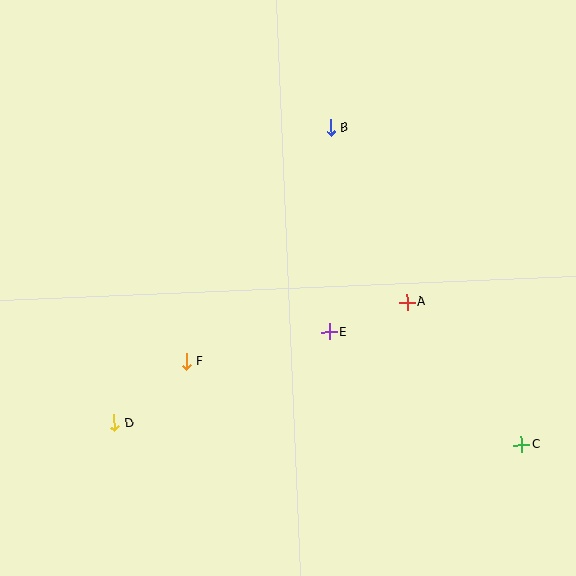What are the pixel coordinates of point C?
Point C is at (521, 445).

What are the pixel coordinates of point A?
Point A is at (407, 302).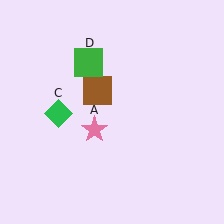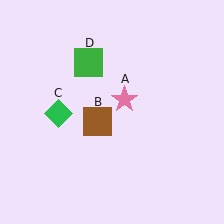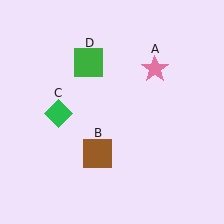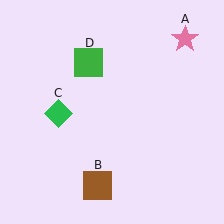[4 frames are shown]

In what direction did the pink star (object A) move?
The pink star (object A) moved up and to the right.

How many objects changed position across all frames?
2 objects changed position: pink star (object A), brown square (object B).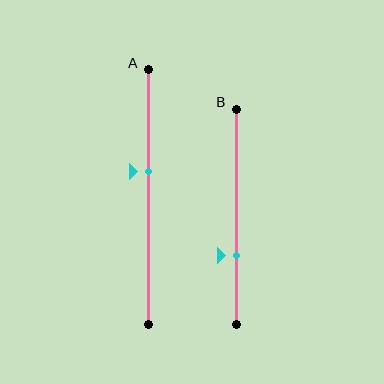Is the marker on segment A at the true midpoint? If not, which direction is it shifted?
No, the marker on segment A is shifted upward by about 10% of the segment length.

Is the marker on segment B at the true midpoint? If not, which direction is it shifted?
No, the marker on segment B is shifted downward by about 18% of the segment length.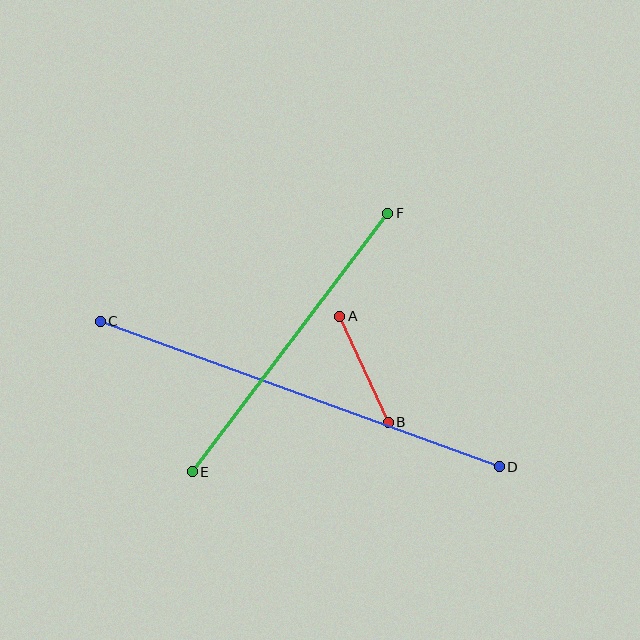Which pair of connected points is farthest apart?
Points C and D are farthest apart.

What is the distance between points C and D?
The distance is approximately 425 pixels.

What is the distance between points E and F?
The distance is approximately 324 pixels.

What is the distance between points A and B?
The distance is approximately 116 pixels.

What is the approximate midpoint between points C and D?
The midpoint is at approximately (300, 394) pixels.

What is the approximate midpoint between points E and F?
The midpoint is at approximately (290, 343) pixels.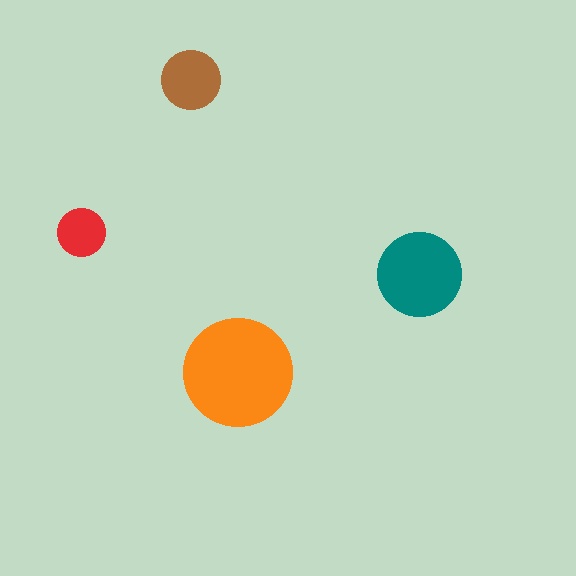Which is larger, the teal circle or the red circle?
The teal one.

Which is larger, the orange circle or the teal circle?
The orange one.